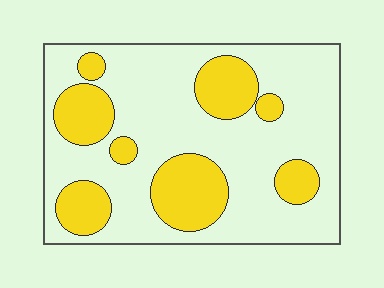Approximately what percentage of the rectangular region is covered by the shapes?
Approximately 30%.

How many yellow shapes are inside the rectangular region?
8.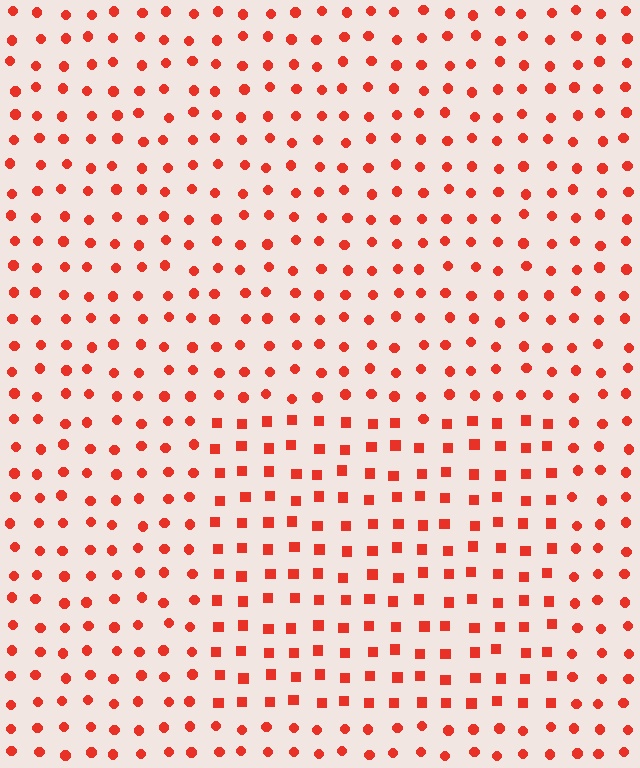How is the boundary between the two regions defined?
The boundary is defined by a change in element shape: squares inside vs. circles outside. All elements share the same color and spacing.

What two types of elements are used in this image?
The image uses squares inside the rectangle region and circles outside it.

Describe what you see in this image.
The image is filled with small red elements arranged in a uniform grid. A rectangle-shaped region contains squares, while the surrounding area contains circles. The boundary is defined purely by the change in element shape.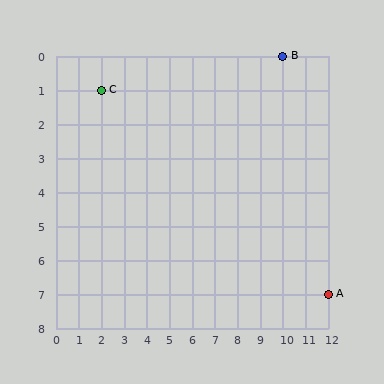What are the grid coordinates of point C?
Point C is at grid coordinates (2, 1).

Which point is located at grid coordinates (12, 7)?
Point A is at (12, 7).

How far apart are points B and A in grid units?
Points B and A are 2 columns and 7 rows apart (about 7.3 grid units diagonally).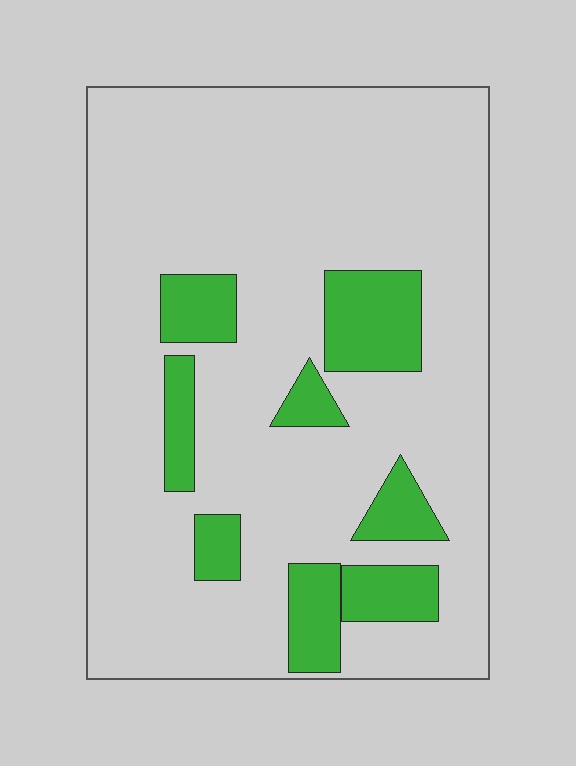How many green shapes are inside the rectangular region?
8.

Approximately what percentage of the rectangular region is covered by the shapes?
Approximately 15%.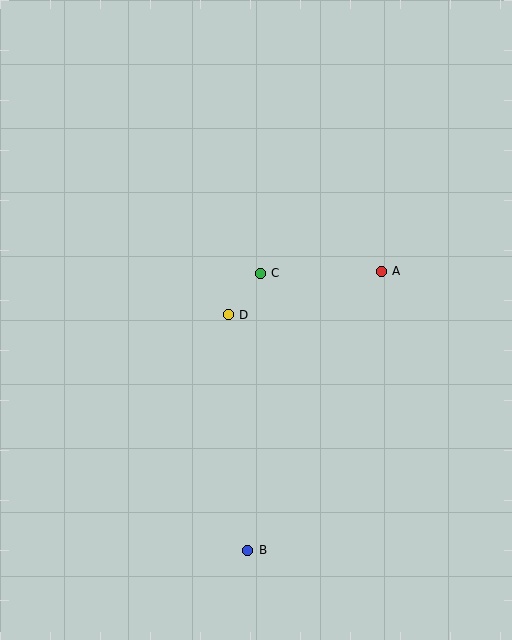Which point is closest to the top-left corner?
Point C is closest to the top-left corner.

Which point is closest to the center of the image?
Point D at (228, 315) is closest to the center.